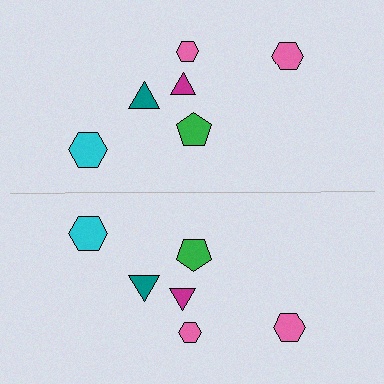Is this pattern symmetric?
Yes, this pattern has bilateral (reflection) symmetry.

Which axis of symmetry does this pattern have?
The pattern has a horizontal axis of symmetry running through the center of the image.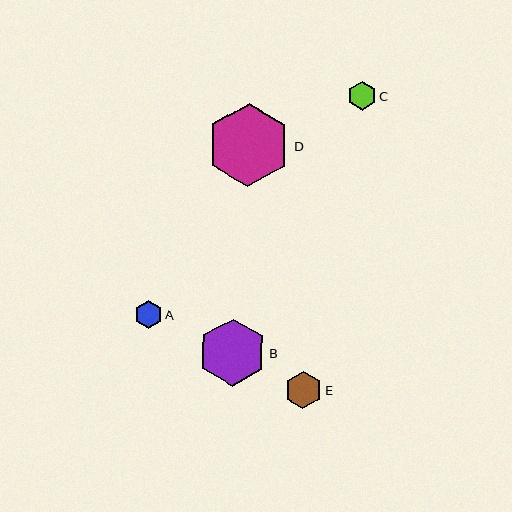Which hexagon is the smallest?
Hexagon A is the smallest with a size of approximately 28 pixels.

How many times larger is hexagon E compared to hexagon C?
Hexagon E is approximately 1.3 times the size of hexagon C.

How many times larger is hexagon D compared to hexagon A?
Hexagon D is approximately 3.0 times the size of hexagon A.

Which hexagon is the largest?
Hexagon D is the largest with a size of approximately 83 pixels.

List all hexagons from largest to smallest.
From largest to smallest: D, B, E, C, A.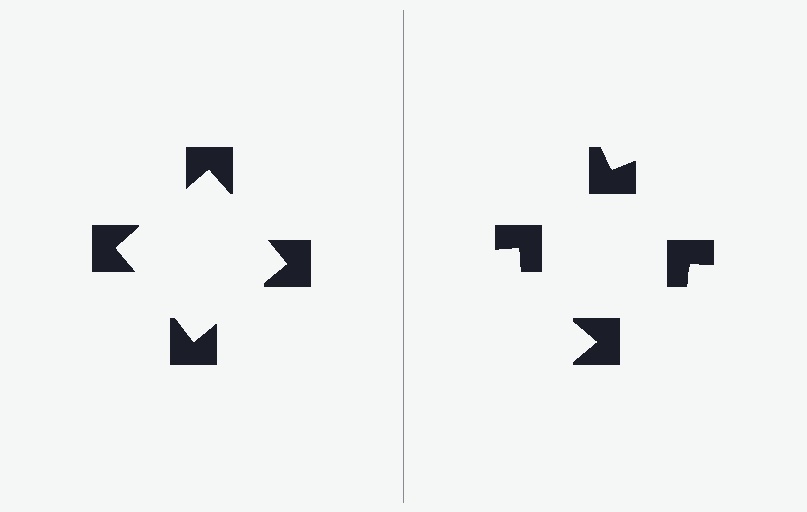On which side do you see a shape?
An illusory square appears on the left side. On the right side the wedge cuts are rotated, so no coherent shape forms.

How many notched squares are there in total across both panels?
8 — 4 on each side.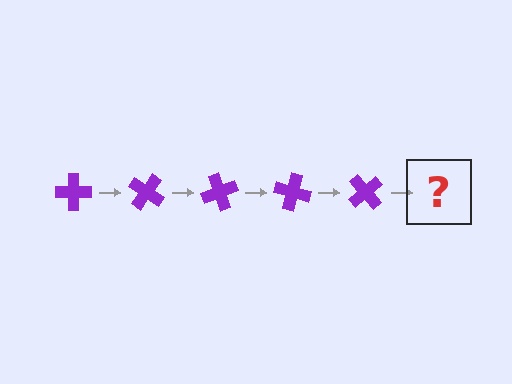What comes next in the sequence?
The next element should be a purple cross rotated 175 degrees.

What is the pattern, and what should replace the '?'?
The pattern is that the cross rotates 35 degrees each step. The '?' should be a purple cross rotated 175 degrees.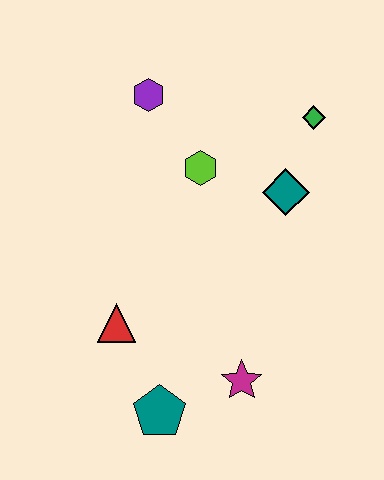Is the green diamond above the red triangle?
Yes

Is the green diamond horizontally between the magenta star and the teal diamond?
No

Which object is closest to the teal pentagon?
The magenta star is closest to the teal pentagon.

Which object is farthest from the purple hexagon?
The teal pentagon is farthest from the purple hexagon.